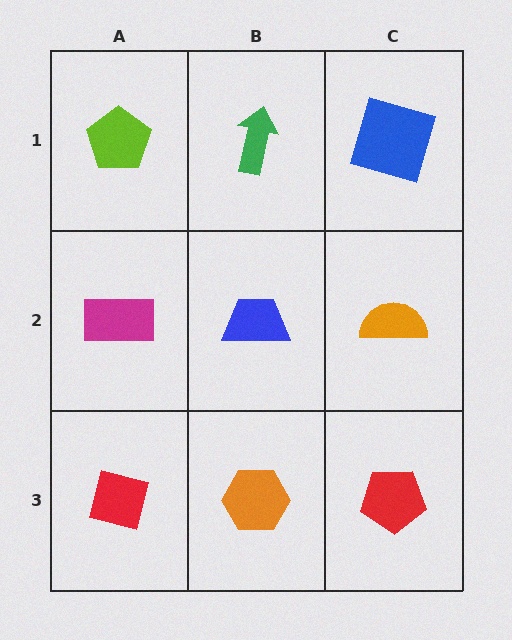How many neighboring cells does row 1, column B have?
3.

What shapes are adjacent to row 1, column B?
A blue trapezoid (row 2, column B), a lime pentagon (row 1, column A), a blue square (row 1, column C).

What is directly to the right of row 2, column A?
A blue trapezoid.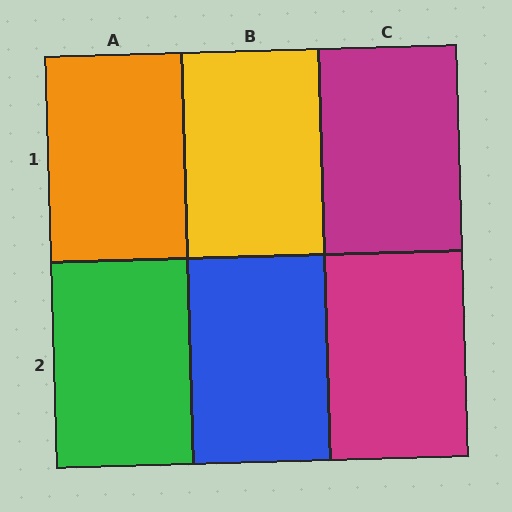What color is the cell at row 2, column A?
Green.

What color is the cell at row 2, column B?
Blue.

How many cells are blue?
1 cell is blue.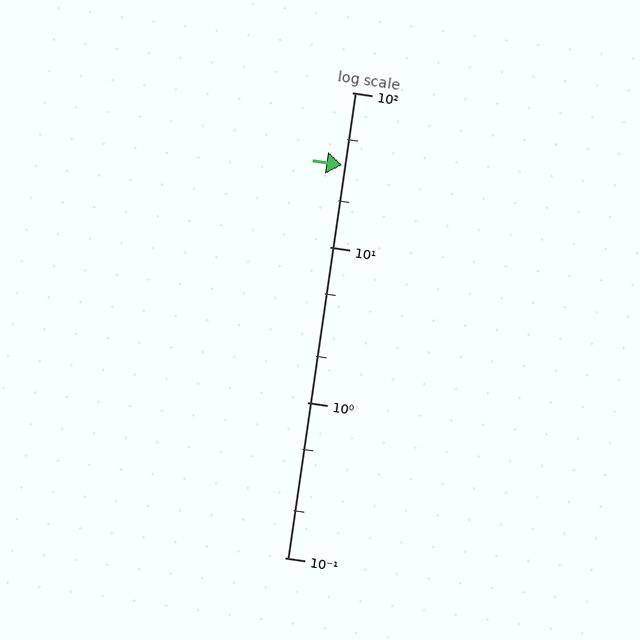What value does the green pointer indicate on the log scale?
The pointer indicates approximately 34.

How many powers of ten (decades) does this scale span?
The scale spans 3 decades, from 0.1 to 100.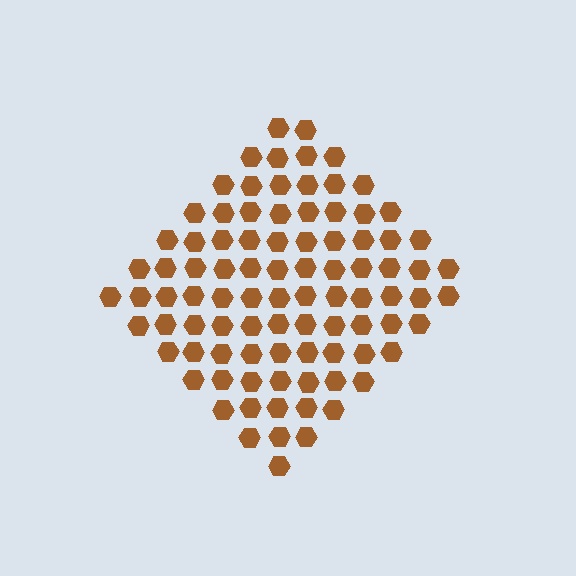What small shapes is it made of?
It is made of small hexagons.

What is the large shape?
The large shape is a diamond.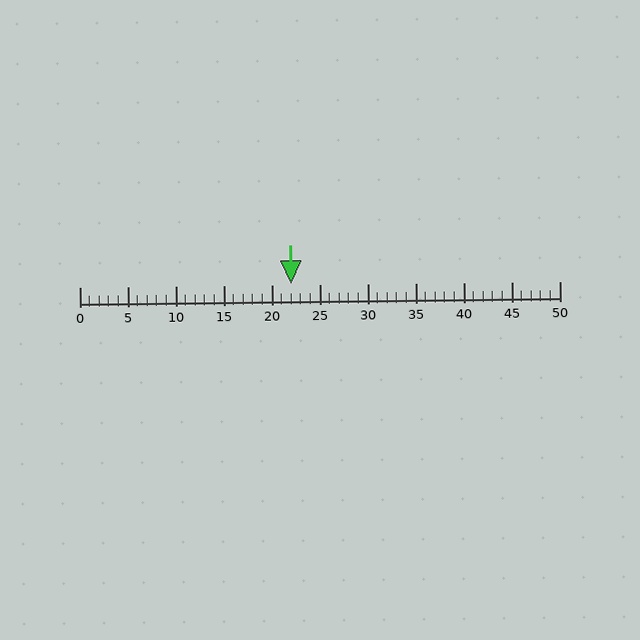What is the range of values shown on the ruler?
The ruler shows values from 0 to 50.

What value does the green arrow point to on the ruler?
The green arrow points to approximately 22.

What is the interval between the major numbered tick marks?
The major tick marks are spaced 5 units apart.